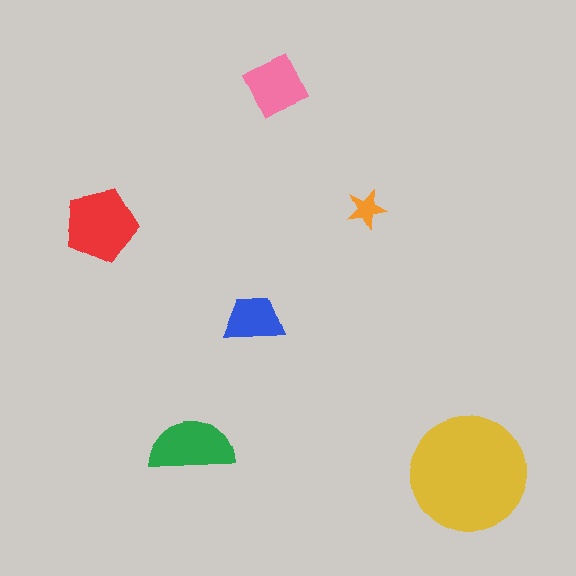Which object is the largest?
The yellow circle.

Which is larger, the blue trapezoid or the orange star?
The blue trapezoid.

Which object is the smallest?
The orange star.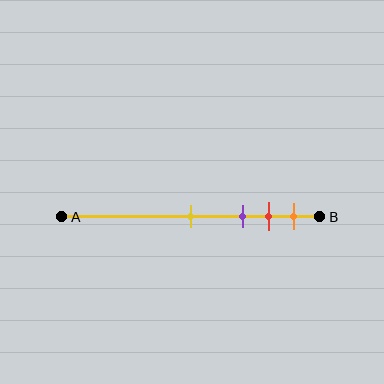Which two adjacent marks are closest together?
The red and orange marks are the closest adjacent pair.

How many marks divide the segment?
There are 4 marks dividing the segment.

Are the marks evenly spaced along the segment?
No, the marks are not evenly spaced.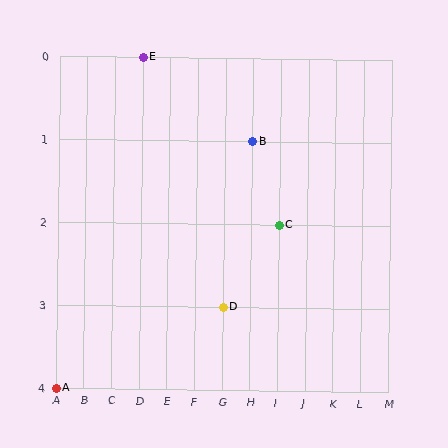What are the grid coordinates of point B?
Point B is at grid coordinates (H, 1).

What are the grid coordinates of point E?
Point E is at grid coordinates (D, 0).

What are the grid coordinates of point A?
Point A is at grid coordinates (A, 4).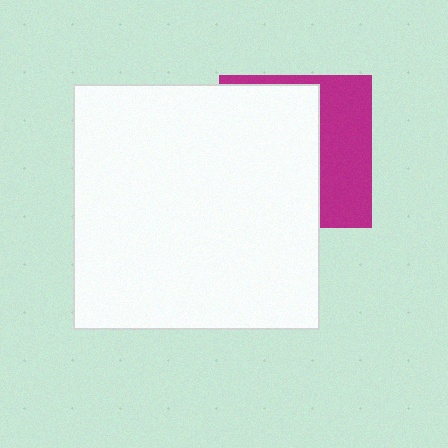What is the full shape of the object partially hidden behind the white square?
The partially hidden object is a magenta square.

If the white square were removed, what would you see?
You would see the complete magenta square.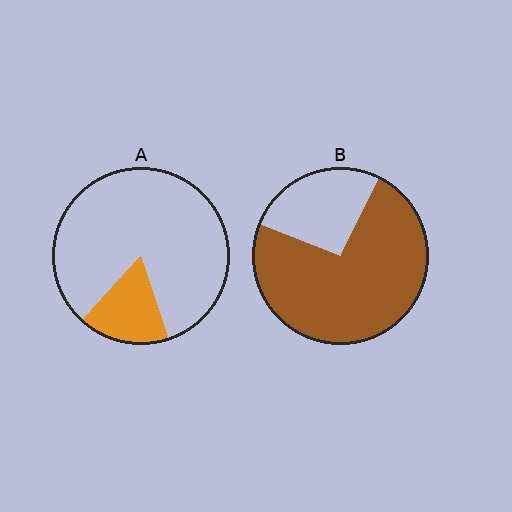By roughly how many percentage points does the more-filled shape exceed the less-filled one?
By roughly 55 percentage points (B over A).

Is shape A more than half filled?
No.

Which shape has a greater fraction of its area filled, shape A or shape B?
Shape B.